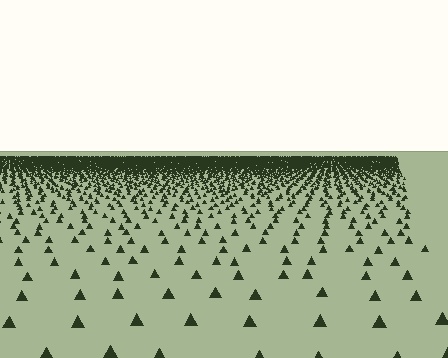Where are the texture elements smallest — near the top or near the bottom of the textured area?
Near the top.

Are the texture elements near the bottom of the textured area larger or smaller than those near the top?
Larger. Near the bottom, elements are closer to the viewer and appear at a bigger on-screen size.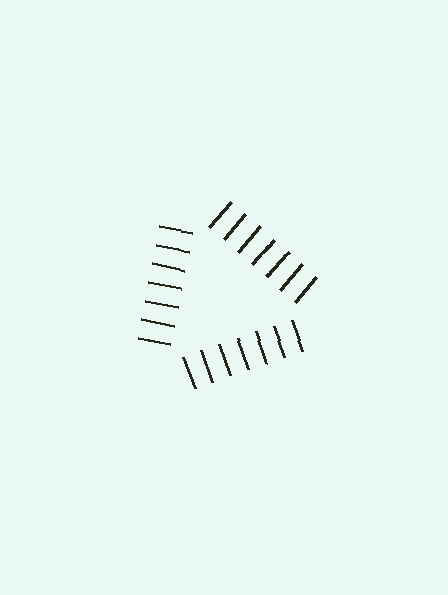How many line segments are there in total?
21 — 7 along each of the 3 edges.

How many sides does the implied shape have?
3 sides — the line-ends trace a triangle.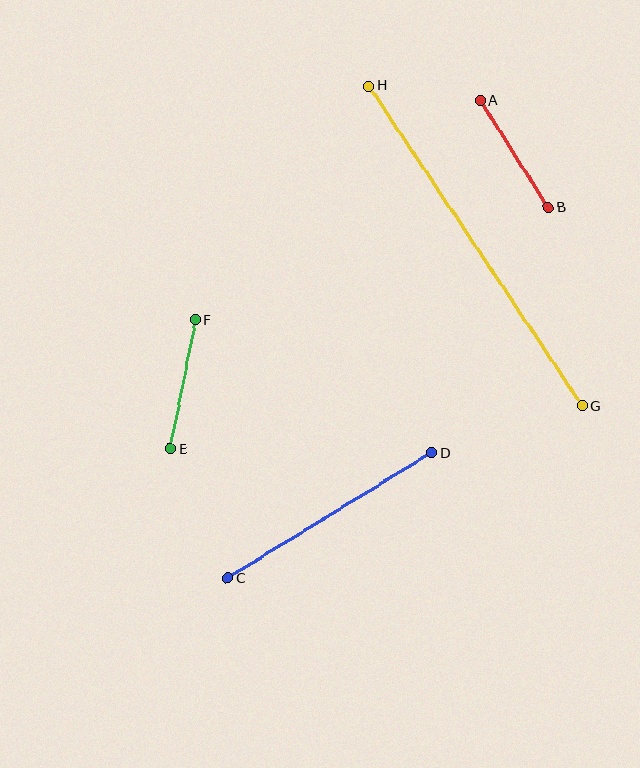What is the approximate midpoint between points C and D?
The midpoint is at approximately (330, 515) pixels.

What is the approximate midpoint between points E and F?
The midpoint is at approximately (183, 384) pixels.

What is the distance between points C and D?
The distance is approximately 239 pixels.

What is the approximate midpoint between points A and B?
The midpoint is at approximately (514, 154) pixels.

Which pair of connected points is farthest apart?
Points G and H are farthest apart.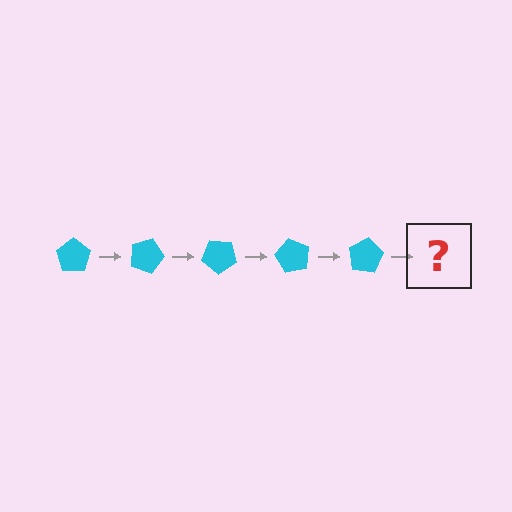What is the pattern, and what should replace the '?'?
The pattern is that the pentagon rotates 20 degrees each step. The '?' should be a cyan pentagon rotated 100 degrees.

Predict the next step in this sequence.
The next step is a cyan pentagon rotated 100 degrees.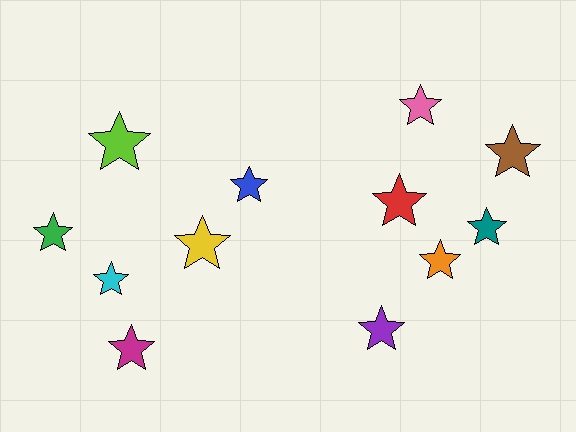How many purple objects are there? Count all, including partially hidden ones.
There is 1 purple object.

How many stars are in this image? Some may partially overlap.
There are 12 stars.